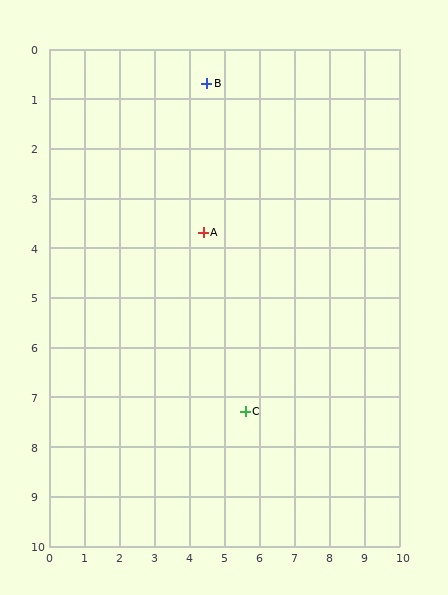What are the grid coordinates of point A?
Point A is at approximately (4.4, 3.7).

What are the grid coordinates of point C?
Point C is at approximately (5.6, 7.3).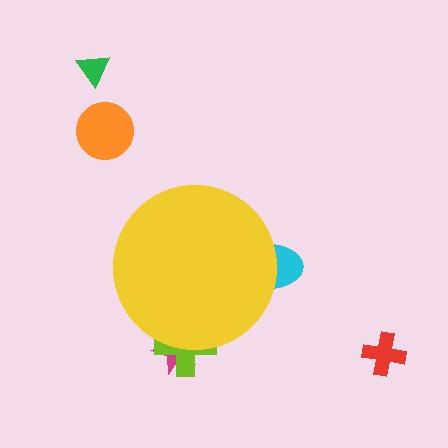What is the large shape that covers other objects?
A yellow circle.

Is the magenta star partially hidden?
Yes, the magenta star is partially hidden behind the yellow circle.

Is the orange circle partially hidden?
No, the orange circle is fully visible.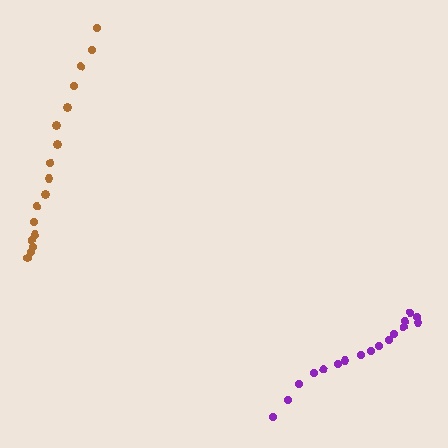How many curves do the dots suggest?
There are 2 distinct paths.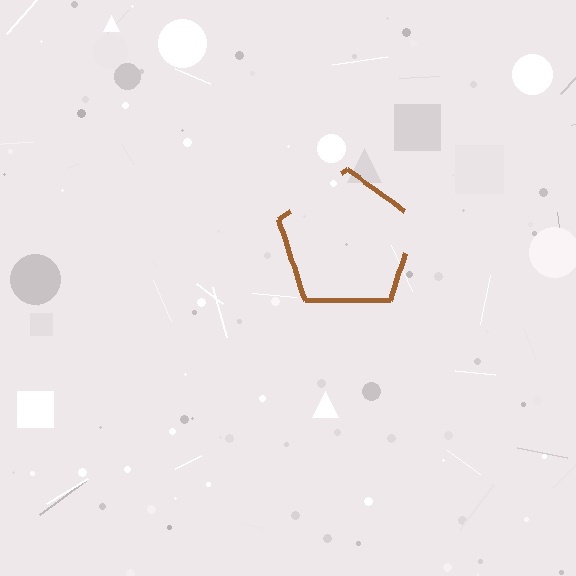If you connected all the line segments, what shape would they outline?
They would outline a pentagon.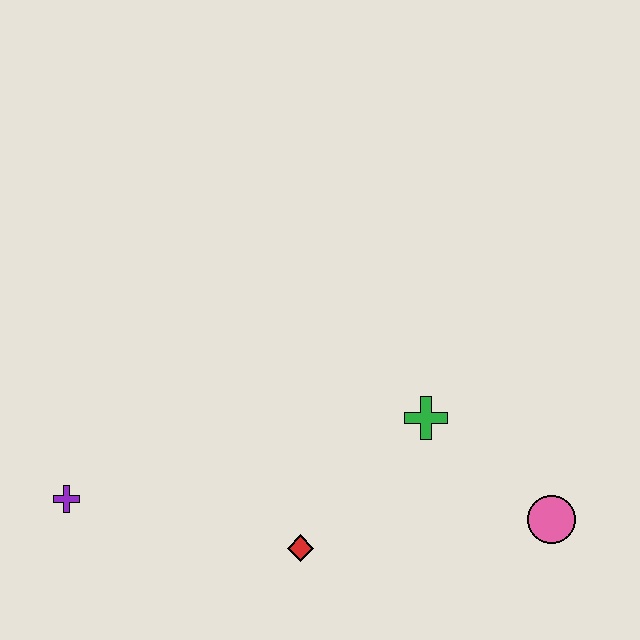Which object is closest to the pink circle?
The green cross is closest to the pink circle.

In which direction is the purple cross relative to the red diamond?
The purple cross is to the left of the red diamond.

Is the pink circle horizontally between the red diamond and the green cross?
No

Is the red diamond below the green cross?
Yes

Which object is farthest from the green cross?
The purple cross is farthest from the green cross.